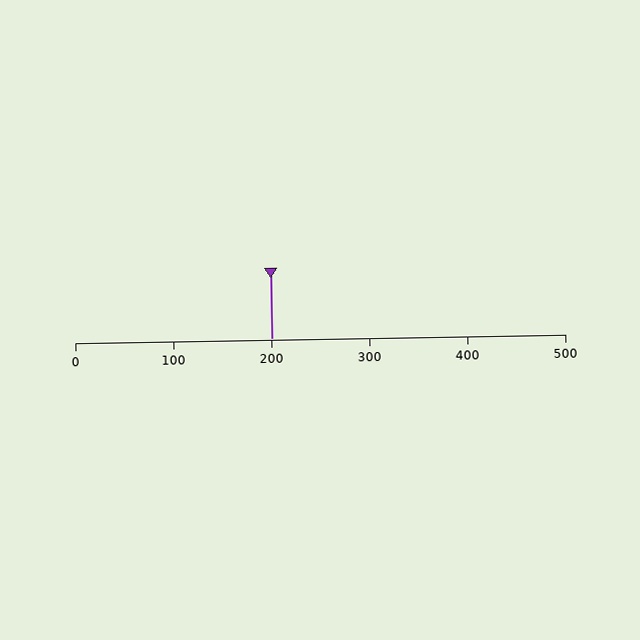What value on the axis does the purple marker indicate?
The marker indicates approximately 200.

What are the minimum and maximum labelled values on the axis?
The axis runs from 0 to 500.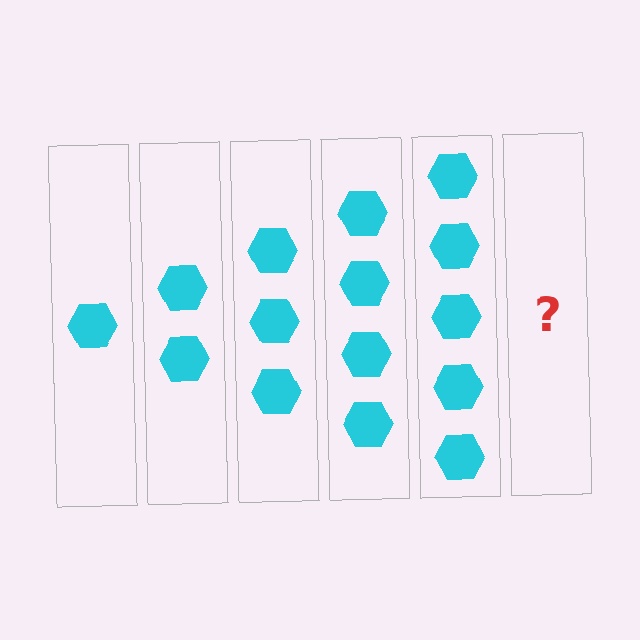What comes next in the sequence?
The next element should be 6 hexagons.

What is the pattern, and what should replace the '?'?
The pattern is that each step adds one more hexagon. The '?' should be 6 hexagons.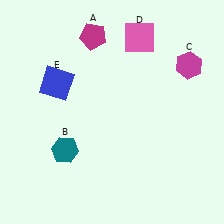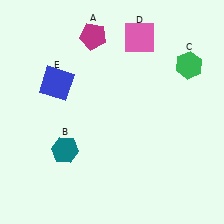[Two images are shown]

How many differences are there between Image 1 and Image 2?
There is 1 difference between the two images.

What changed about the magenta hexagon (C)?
In Image 1, C is magenta. In Image 2, it changed to green.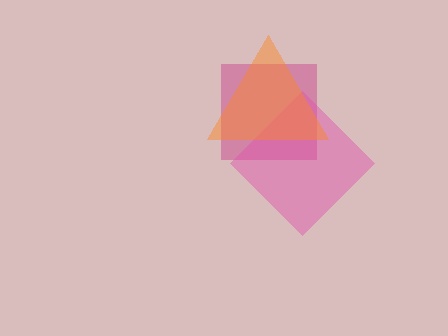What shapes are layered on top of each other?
The layered shapes are: a magenta square, a pink diamond, an orange triangle.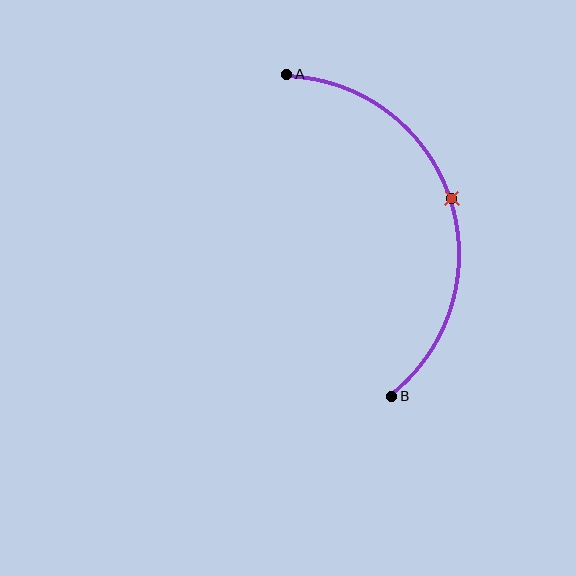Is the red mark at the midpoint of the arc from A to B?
Yes. The red mark lies on the arc at equal arc-length from both A and B — it is the arc midpoint.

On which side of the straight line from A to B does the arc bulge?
The arc bulges to the right of the straight line connecting A and B.